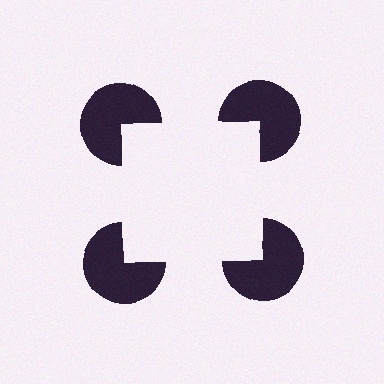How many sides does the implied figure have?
4 sides.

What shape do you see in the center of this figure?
An illusory square — its edges are inferred from the aligned wedge cuts in the pac-man discs, not physically drawn.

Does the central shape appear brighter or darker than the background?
It typically appears slightly brighter than the background, even though no actual brightness change is drawn.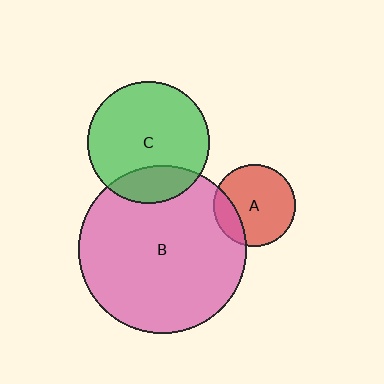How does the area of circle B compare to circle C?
Approximately 1.9 times.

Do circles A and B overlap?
Yes.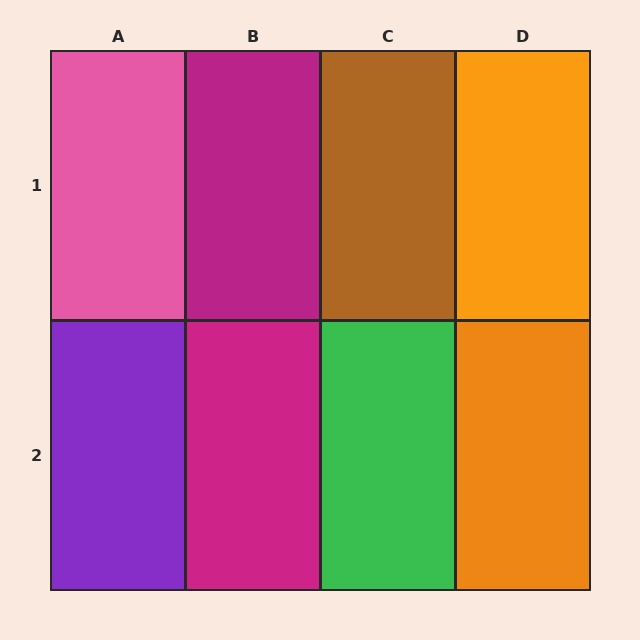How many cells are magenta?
2 cells are magenta.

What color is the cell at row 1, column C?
Brown.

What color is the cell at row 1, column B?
Magenta.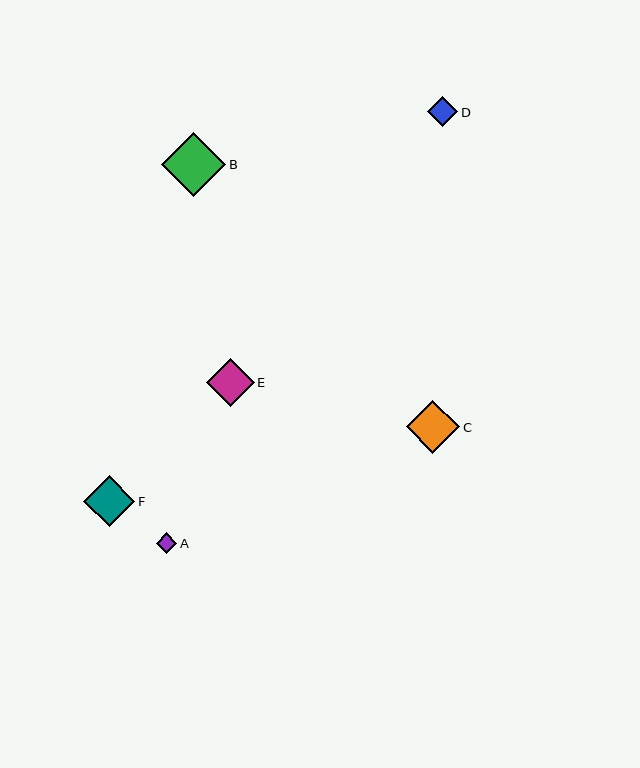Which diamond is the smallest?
Diamond A is the smallest with a size of approximately 21 pixels.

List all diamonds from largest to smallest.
From largest to smallest: B, C, F, E, D, A.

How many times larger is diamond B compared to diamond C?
Diamond B is approximately 1.2 times the size of diamond C.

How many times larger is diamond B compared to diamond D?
Diamond B is approximately 2.1 times the size of diamond D.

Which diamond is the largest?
Diamond B is the largest with a size of approximately 64 pixels.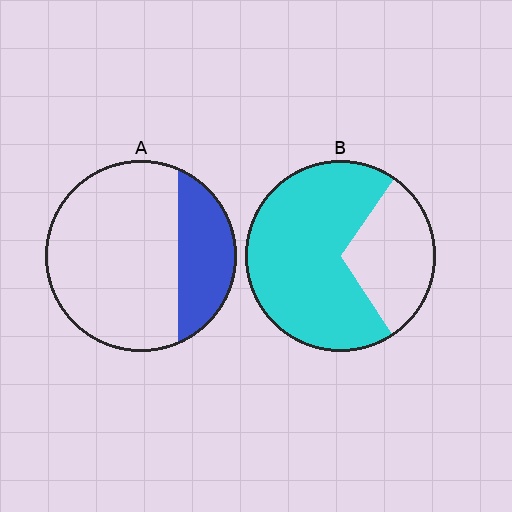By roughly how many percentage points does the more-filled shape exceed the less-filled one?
By roughly 45 percentage points (B over A).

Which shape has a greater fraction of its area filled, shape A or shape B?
Shape B.